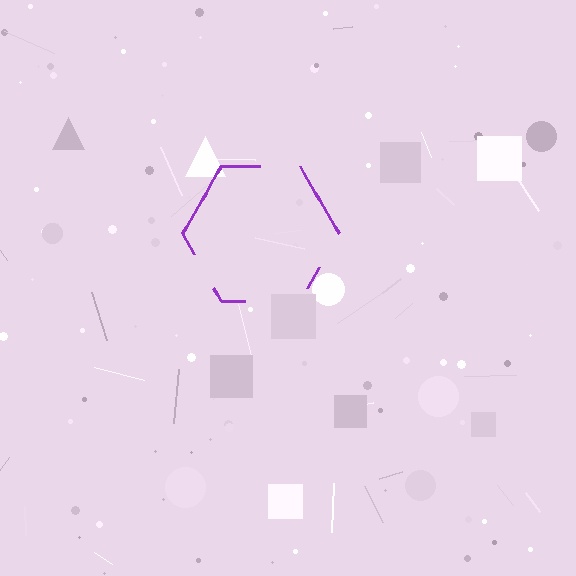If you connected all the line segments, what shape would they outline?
They would outline a hexagon.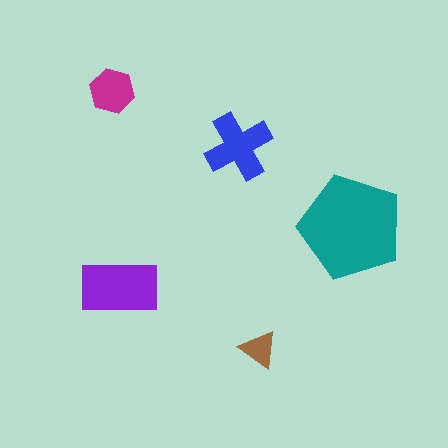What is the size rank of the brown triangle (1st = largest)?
5th.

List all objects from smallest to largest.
The brown triangle, the magenta hexagon, the blue cross, the purple rectangle, the teal pentagon.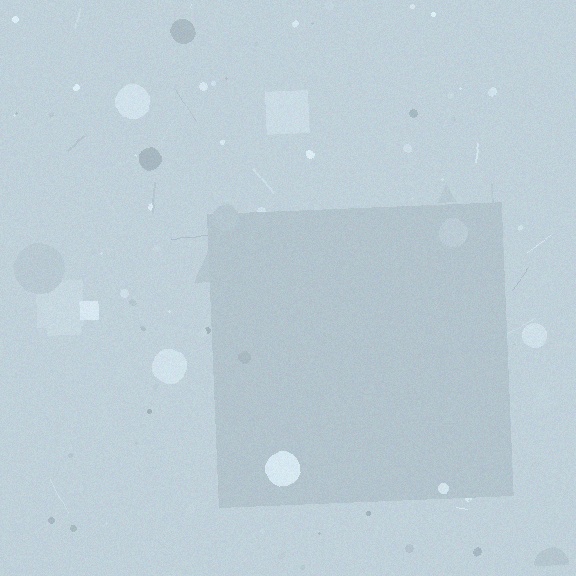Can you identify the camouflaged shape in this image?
The camouflaged shape is a square.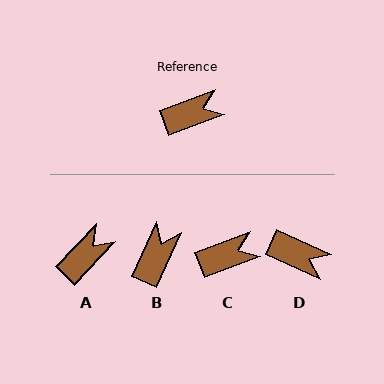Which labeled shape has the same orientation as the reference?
C.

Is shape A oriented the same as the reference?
No, it is off by about 26 degrees.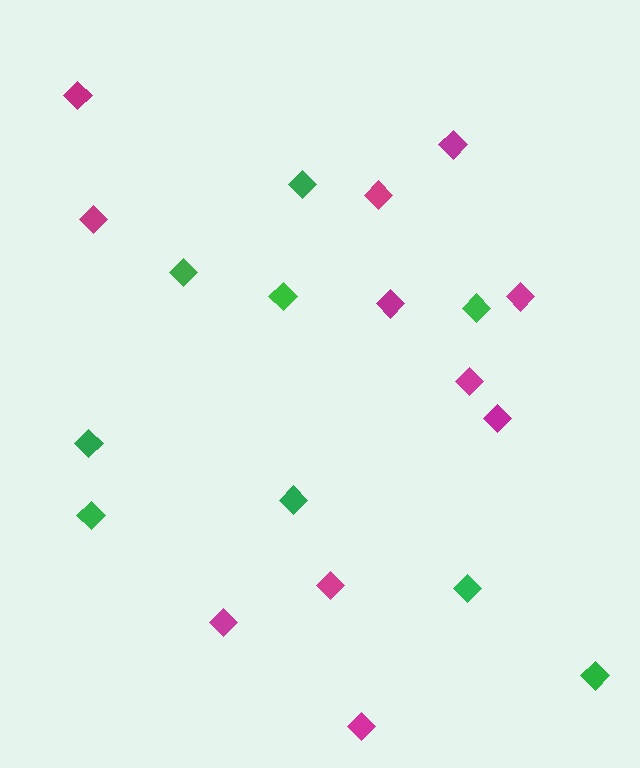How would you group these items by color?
There are 2 groups: one group of magenta diamonds (11) and one group of green diamonds (9).